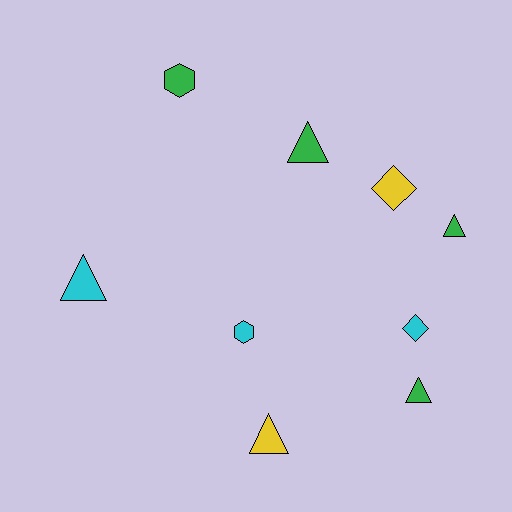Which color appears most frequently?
Green, with 4 objects.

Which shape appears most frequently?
Triangle, with 5 objects.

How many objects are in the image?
There are 9 objects.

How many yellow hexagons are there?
There are no yellow hexagons.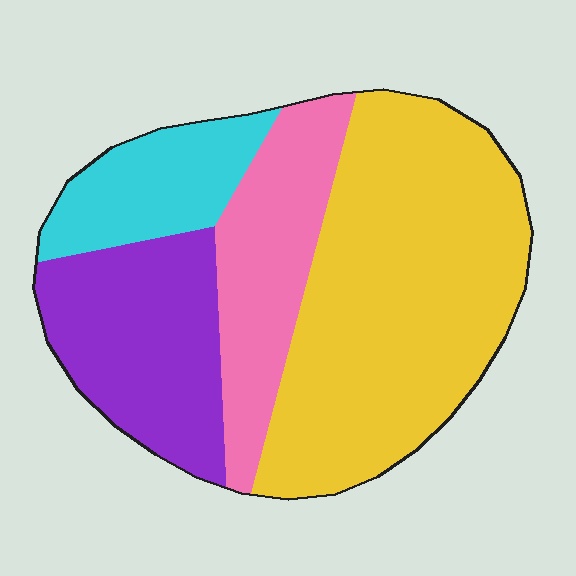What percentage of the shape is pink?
Pink covers about 20% of the shape.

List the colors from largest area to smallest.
From largest to smallest: yellow, purple, pink, cyan.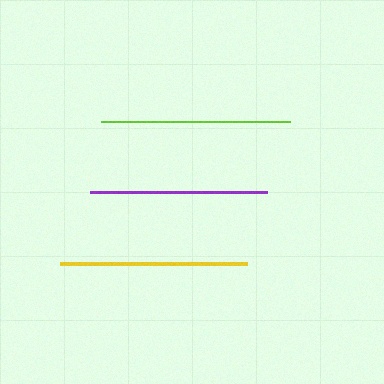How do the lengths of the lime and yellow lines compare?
The lime and yellow lines are approximately the same length.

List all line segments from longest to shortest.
From longest to shortest: lime, yellow, purple.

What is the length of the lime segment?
The lime segment is approximately 189 pixels long.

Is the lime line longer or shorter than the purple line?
The lime line is longer than the purple line.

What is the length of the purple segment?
The purple segment is approximately 177 pixels long.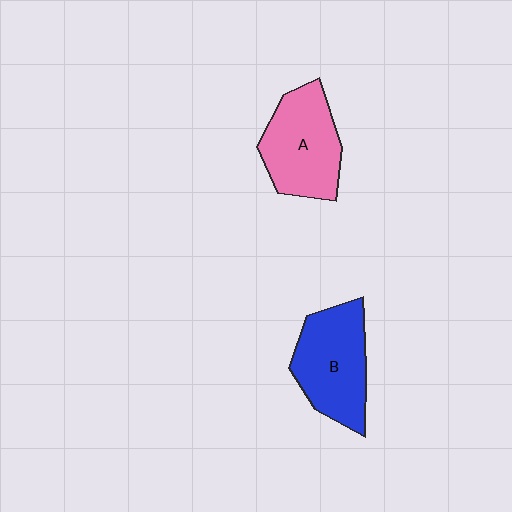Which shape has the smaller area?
Shape A (pink).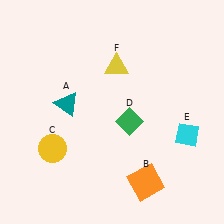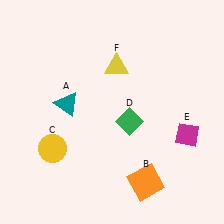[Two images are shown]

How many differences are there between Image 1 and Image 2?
There is 1 difference between the two images.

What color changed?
The diamond (E) changed from cyan in Image 1 to magenta in Image 2.